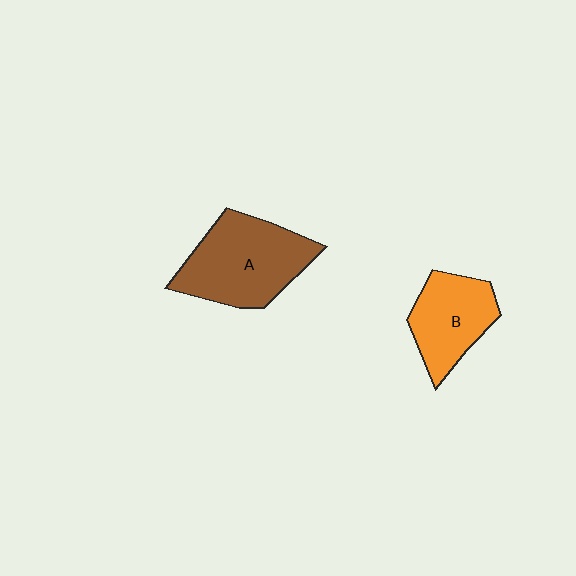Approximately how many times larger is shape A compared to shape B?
Approximately 1.4 times.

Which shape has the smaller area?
Shape B (orange).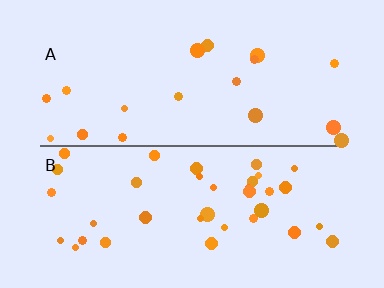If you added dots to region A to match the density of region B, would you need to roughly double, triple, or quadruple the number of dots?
Approximately double.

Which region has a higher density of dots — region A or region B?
B (the bottom).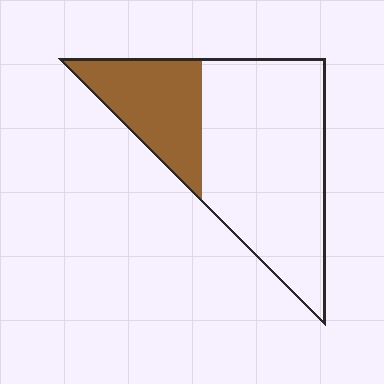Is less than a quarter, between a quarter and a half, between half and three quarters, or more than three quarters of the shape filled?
Between a quarter and a half.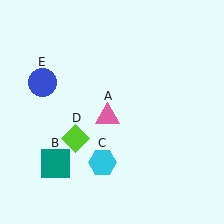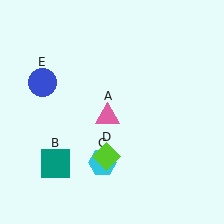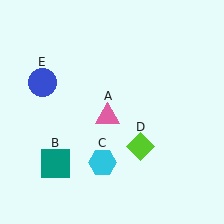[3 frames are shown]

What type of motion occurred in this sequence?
The lime diamond (object D) rotated counterclockwise around the center of the scene.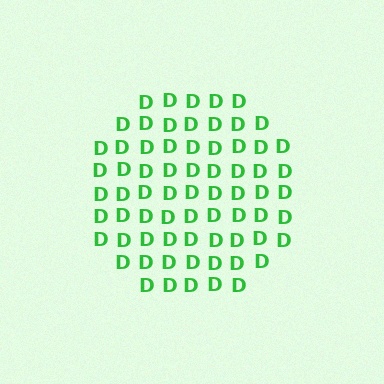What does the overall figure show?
The overall figure shows a circle.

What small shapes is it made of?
It is made of small letter D's.